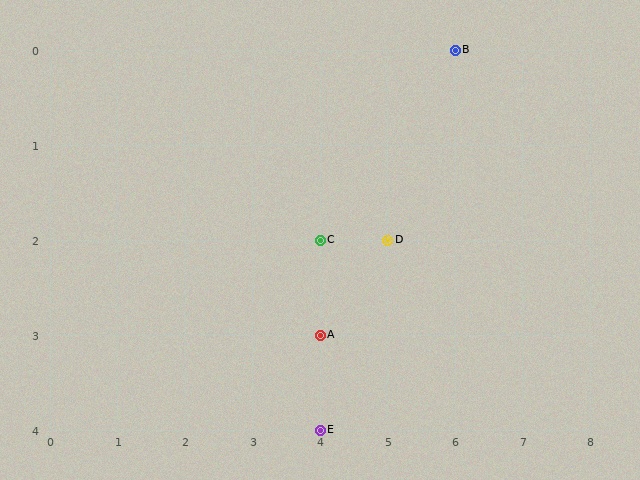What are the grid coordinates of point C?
Point C is at grid coordinates (4, 2).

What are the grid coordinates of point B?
Point B is at grid coordinates (6, 0).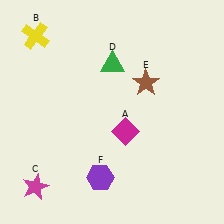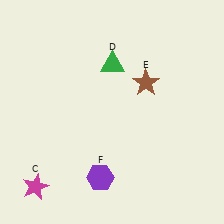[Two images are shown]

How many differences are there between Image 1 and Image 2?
There are 2 differences between the two images.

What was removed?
The magenta diamond (A), the yellow cross (B) were removed in Image 2.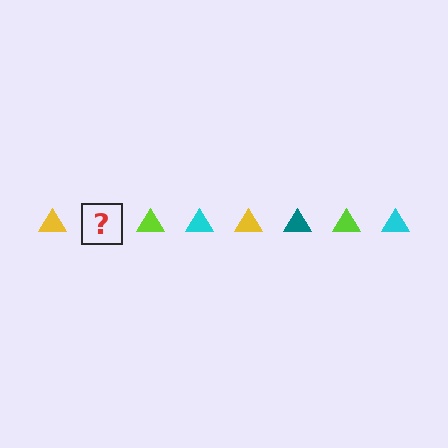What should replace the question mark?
The question mark should be replaced with a teal triangle.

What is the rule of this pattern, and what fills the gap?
The rule is that the pattern cycles through yellow, teal, lime, cyan triangles. The gap should be filled with a teal triangle.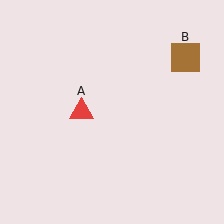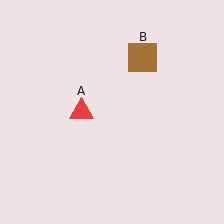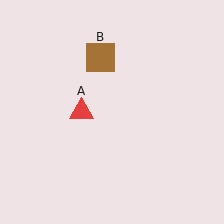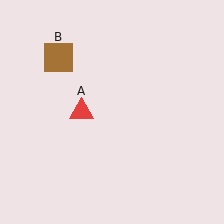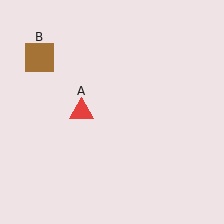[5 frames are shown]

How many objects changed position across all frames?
1 object changed position: brown square (object B).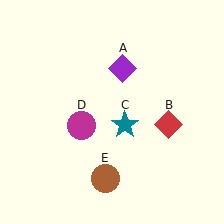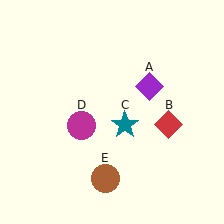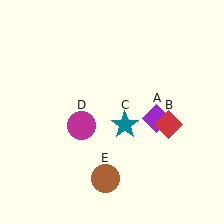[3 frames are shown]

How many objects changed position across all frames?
1 object changed position: purple diamond (object A).